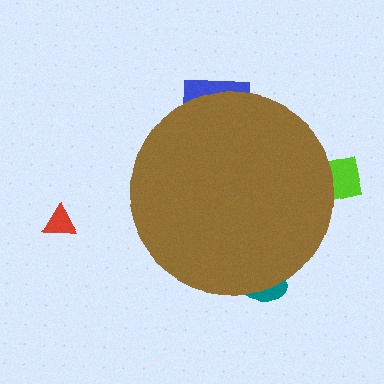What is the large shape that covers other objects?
A brown circle.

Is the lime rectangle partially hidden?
Yes, the lime rectangle is partially hidden behind the brown circle.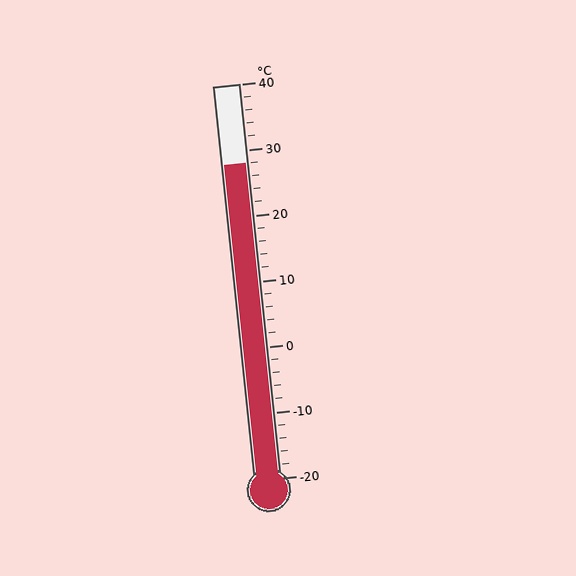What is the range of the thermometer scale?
The thermometer scale ranges from -20°C to 40°C.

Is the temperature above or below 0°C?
The temperature is above 0°C.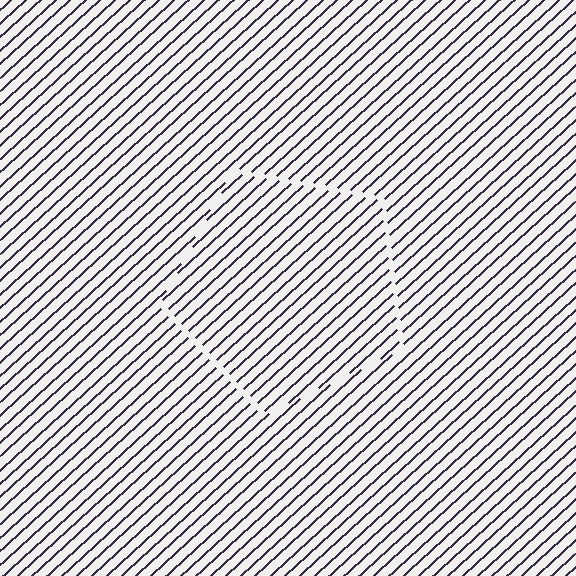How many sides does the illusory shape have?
5 sides — the line-ends trace a pentagon.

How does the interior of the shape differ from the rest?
The interior of the shape contains the same grating, shifted by half a period — the contour is defined by the phase discontinuity where line-ends from the inner and outer gratings abut.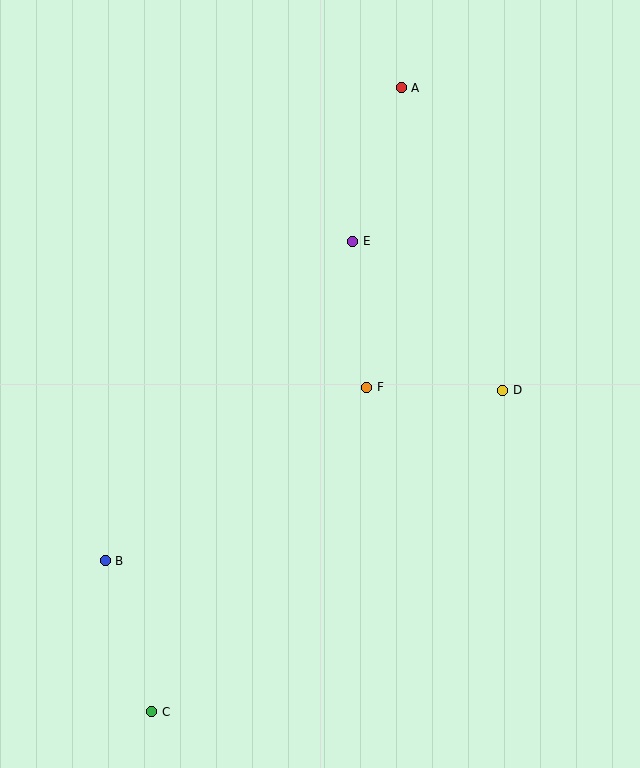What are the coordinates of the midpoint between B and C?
The midpoint between B and C is at (128, 636).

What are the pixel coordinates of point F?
Point F is at (367, 387).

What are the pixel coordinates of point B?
Point B is at (105, 561).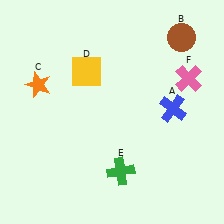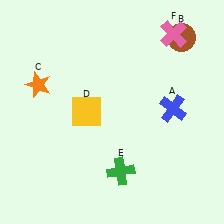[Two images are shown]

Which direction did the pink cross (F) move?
The pink cross (F) moved up.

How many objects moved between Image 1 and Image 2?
2 objects moved between the two images.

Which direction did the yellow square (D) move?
The yellow square (D) moved down.